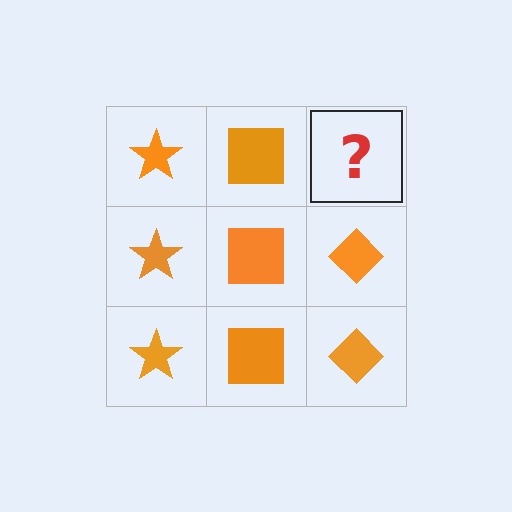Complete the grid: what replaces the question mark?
The question mark should be replaced with an orange diamond.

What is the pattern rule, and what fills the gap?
The rule is that each column has a consistent shape. The gap should be filled with an orange diamond.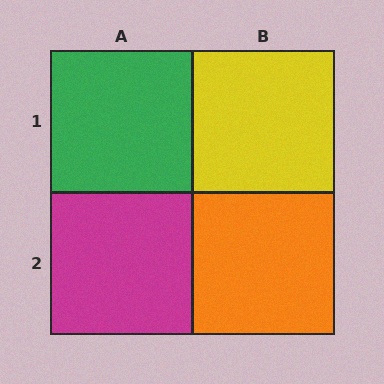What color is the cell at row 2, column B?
Orange.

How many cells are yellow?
1 cell is yellow.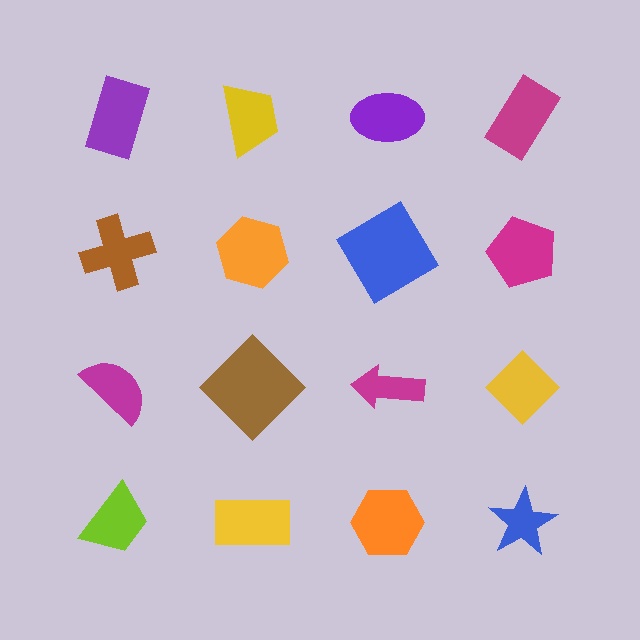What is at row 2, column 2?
An orange hexagon.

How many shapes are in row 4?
4 shapes.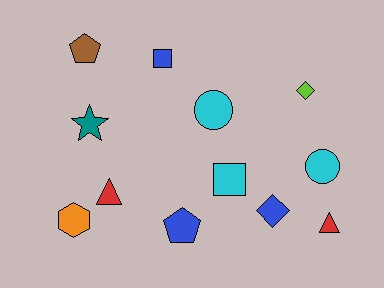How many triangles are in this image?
There are 2 triangles.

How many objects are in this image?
There are 12 objects.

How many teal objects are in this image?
There is 1 teal object.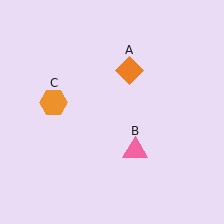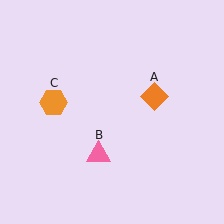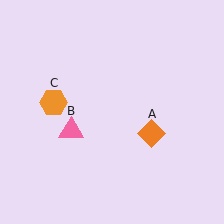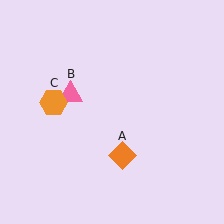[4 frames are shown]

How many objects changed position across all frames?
2 objects changed position: orange diamond (object A), pink triangle (object B).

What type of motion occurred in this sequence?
The orange diamond (object A), pink triangle (object B) rotated clockwise around the center of the scene.